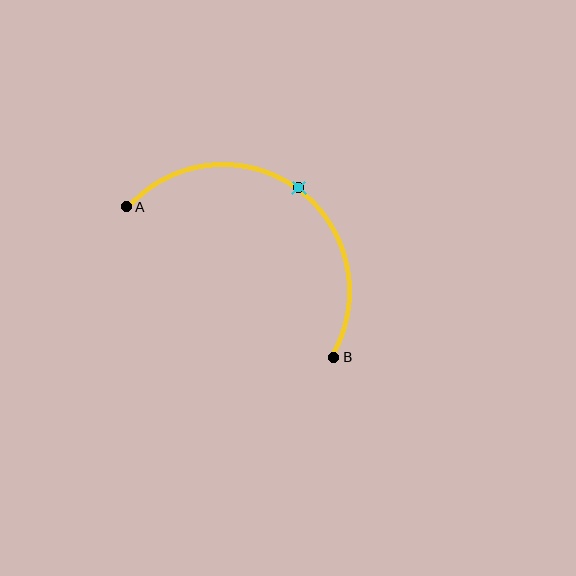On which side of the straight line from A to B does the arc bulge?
The arc bulges above and to the right of the straight line connecting A and B.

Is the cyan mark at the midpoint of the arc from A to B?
Yes. The cyan mark lies on the arc at equal arc-length from both A and B — it is the arc midpoint.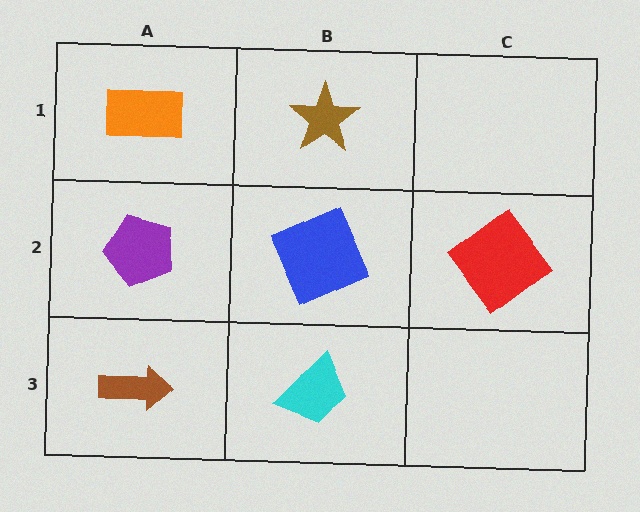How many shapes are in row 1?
2 shapes.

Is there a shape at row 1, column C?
No, that cell is empty.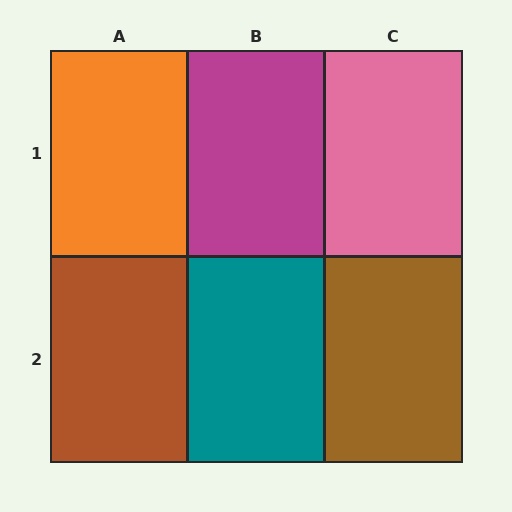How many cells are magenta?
1 cell is magenta.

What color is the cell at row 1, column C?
Pink.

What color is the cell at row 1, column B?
Magenta.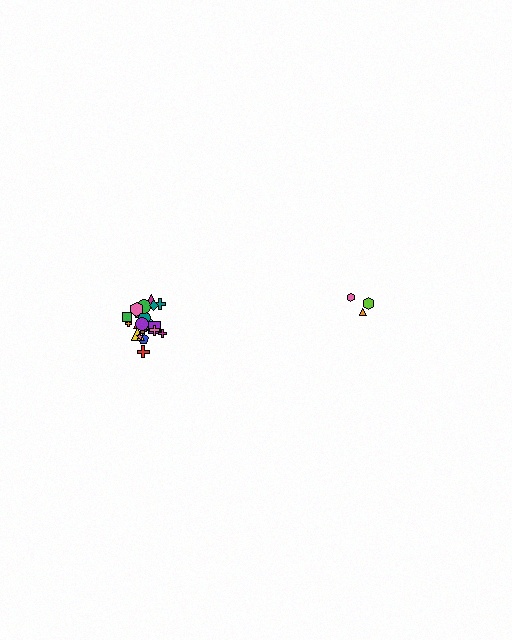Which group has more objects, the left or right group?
The left group.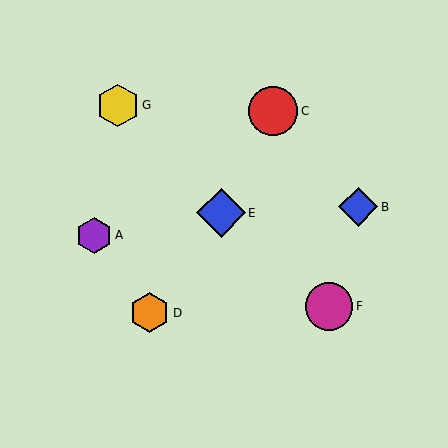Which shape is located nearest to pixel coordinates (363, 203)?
The blue diamond (labeled B) at (358, 207) is nearest to that location.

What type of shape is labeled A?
Shape A is a purple hexagon.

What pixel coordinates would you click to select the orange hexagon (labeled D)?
Click at (150, 313) to select the orange hexagon D.